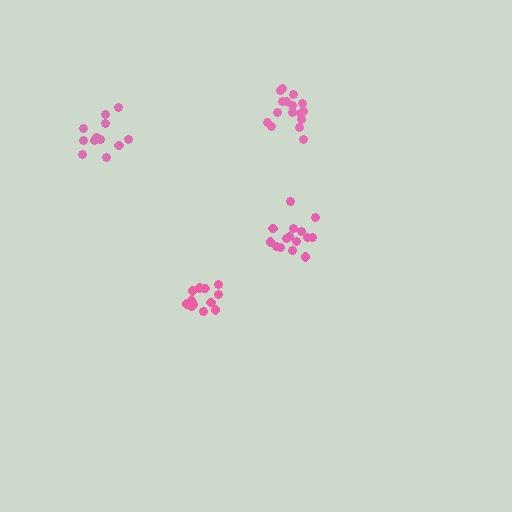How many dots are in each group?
Group 1: 13 dots, Group 2: 12 dots, Group 3: 15 dots, Group 4: 16 dots (56 total).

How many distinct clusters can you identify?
There are 4 distinct clusters.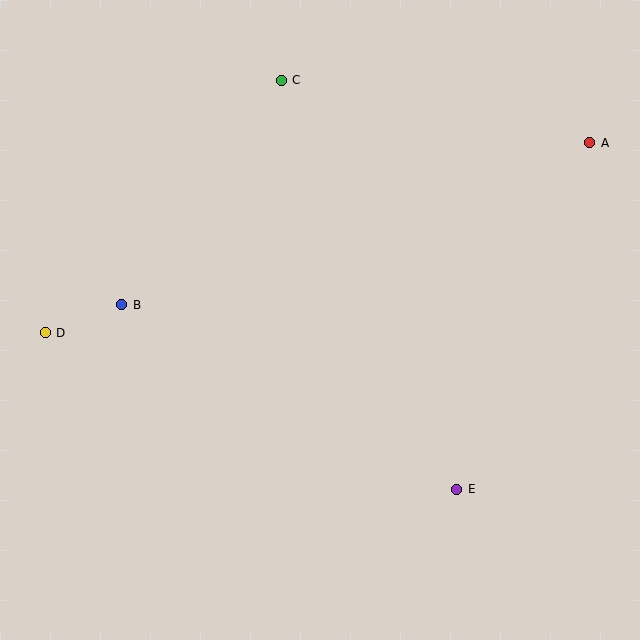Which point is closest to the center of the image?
Point B at (122, 305) is closest to the center.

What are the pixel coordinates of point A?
Point A is at (590, 143).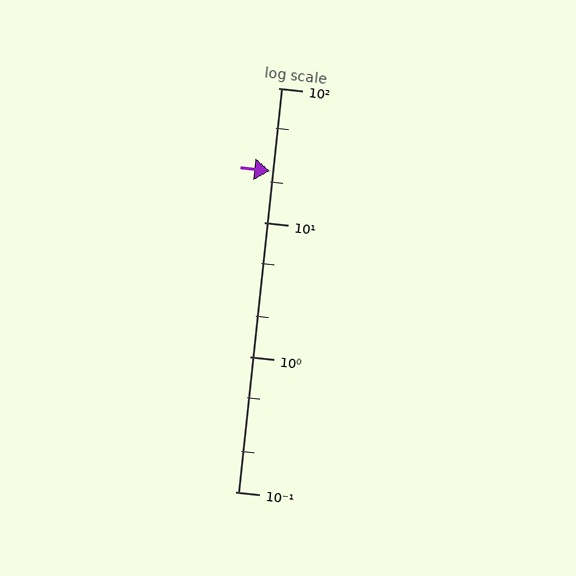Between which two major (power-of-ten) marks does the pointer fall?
The pointer is between 10 and 100.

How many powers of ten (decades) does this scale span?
The scale spans 3 decades, from 0.1 to 100.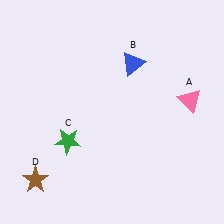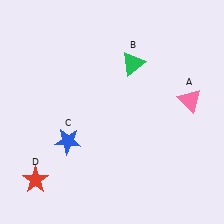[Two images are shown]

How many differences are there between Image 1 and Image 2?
There are 3 differences between the two images.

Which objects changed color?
B changed from blue to green. C changed from green to blue. D changed from brown to red.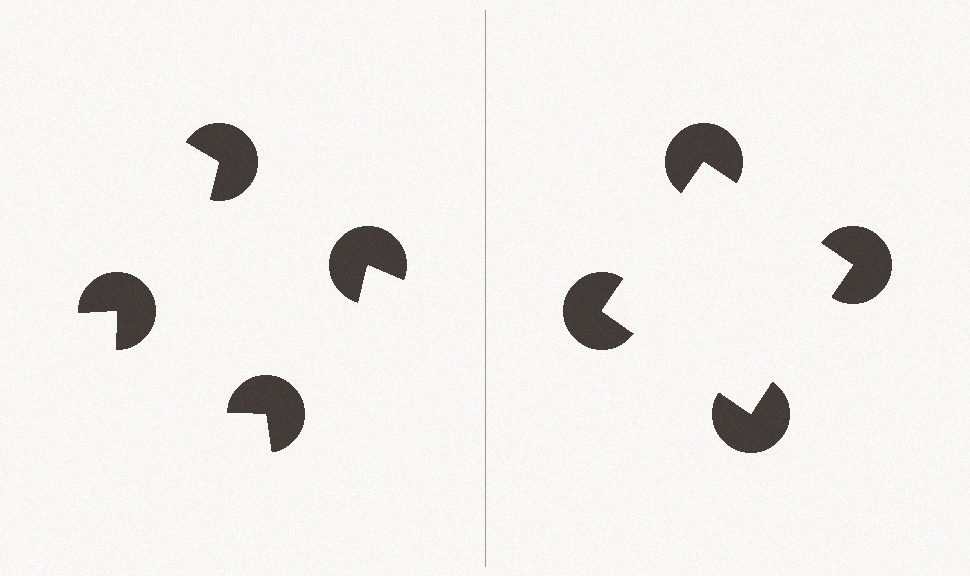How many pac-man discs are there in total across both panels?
8 — 4 on each side.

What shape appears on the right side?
An illusory square.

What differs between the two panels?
The pac-man discs are positioned identically on both sides; only the wedge orientations differ. On the right they align to a square; on the left they are misaligned.